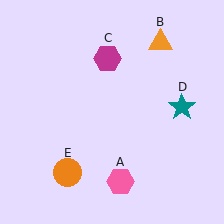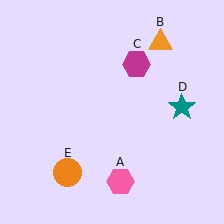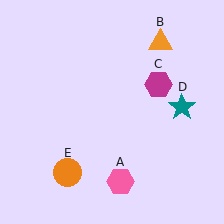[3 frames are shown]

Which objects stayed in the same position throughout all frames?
Pink hexagon (object A) and orange triangle (object B) and teal star (object D) and orange circle (object E) remained stationary.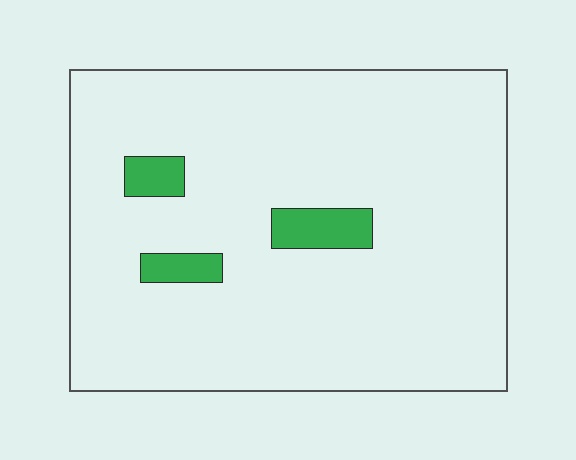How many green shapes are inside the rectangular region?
3.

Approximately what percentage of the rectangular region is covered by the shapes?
Approximately 5%.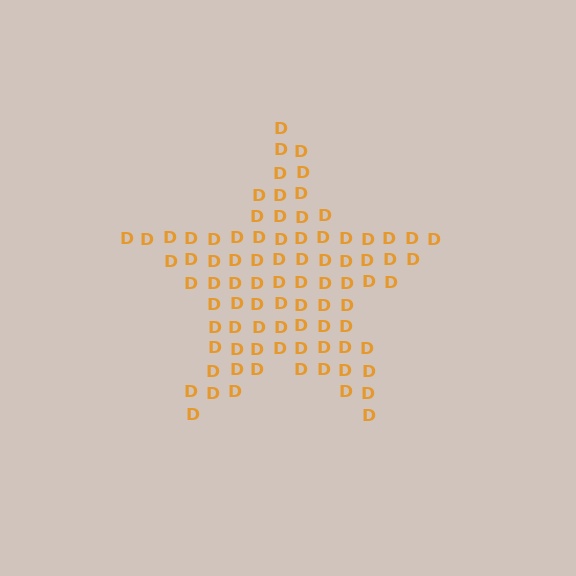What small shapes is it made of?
It is made of small letter D's.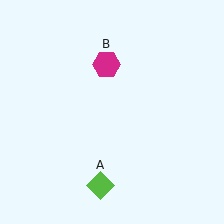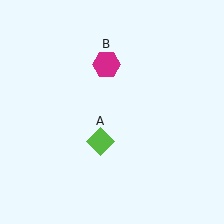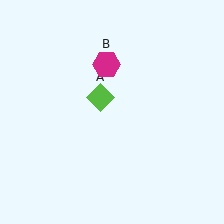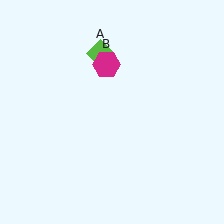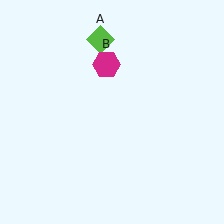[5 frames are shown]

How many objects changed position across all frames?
1 object changed position: lime diamond (object A).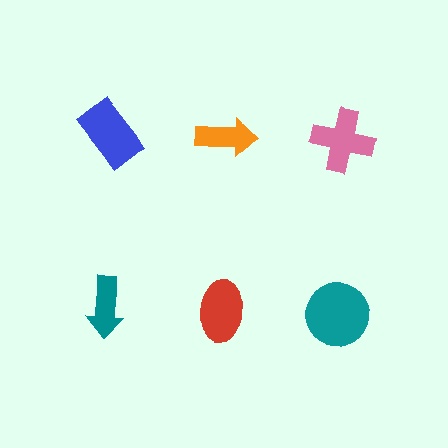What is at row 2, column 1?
A teal arrow.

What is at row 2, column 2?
A red ellipse.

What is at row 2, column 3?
A teal circle.